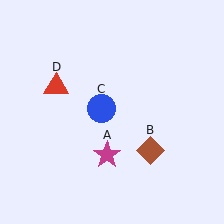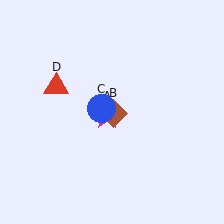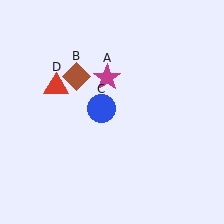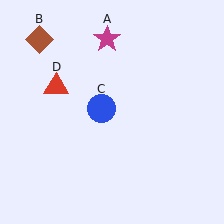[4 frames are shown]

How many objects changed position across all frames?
2 objects changed position: magenta star (object A), brown diamond (object B).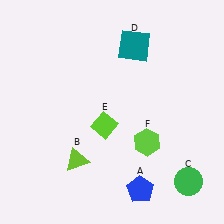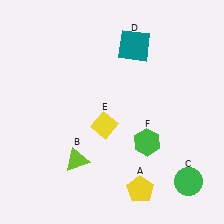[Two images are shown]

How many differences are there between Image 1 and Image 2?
There are 3 differences between the two images.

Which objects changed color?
A changed from blue to yellow. E changed from lime to yellow. F changed from lime to green.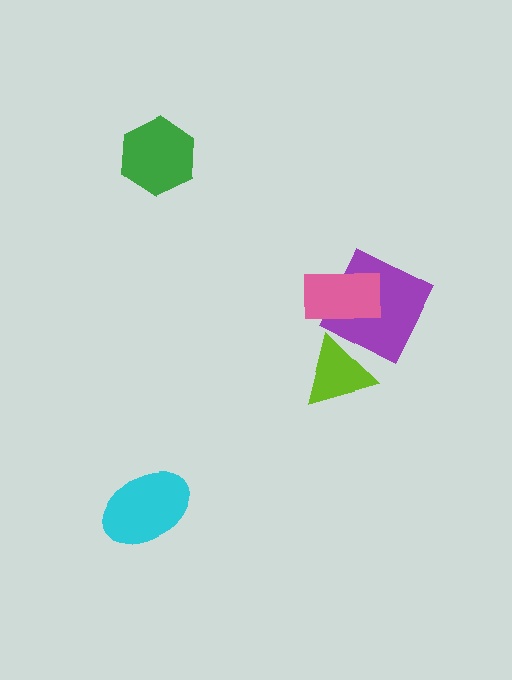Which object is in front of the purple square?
The pink rectangle is in front of the purple square.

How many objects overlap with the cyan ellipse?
0 objects overlap with the cyan ellipse.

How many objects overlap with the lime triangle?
0 objects overlap with the lime triangle.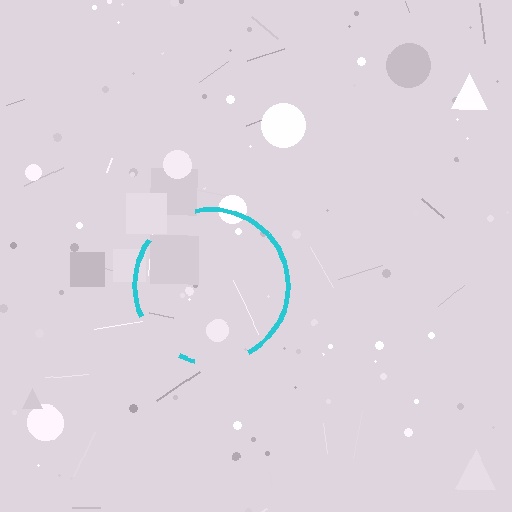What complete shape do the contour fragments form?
The contour fragments form a circle.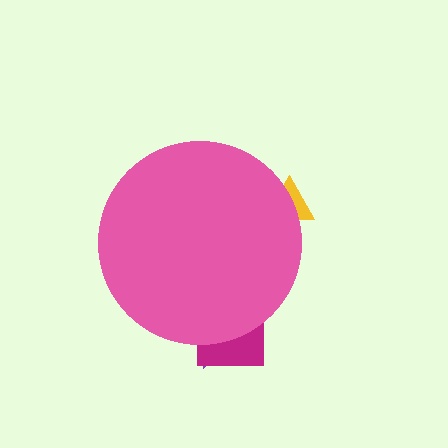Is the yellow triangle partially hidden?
Yes, the yellow triangle is partially hidden behind the pink circle.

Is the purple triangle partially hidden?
Yes, the purple triangle is partially hidden behind the pink circle.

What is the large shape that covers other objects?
A pink circle.